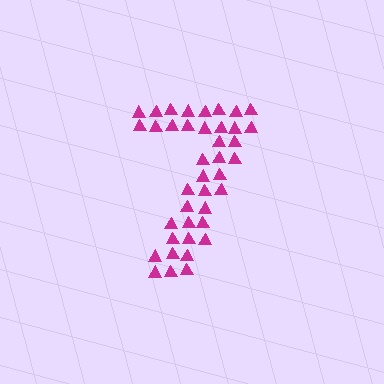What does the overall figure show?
The overall figure shows the digit 7.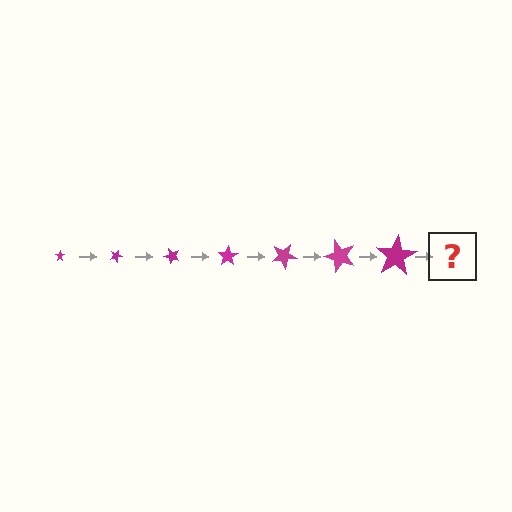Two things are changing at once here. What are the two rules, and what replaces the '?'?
The two rules are that the star grows larger each step and it rotates 25 degrees each step. The '?' should be a star, larger than the previous one and rotated 175 degrees from the start.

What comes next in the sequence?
The next element should be a star, larger than the previous one and rotated 175 degrees from the start.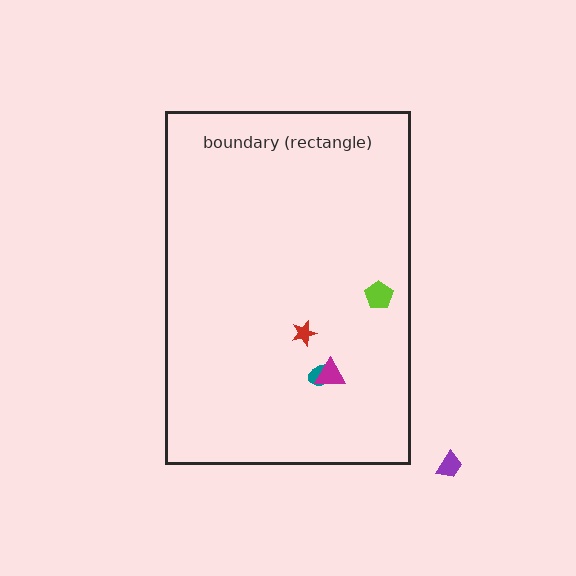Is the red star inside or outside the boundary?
Inside.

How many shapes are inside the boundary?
4 inside, 1 outside.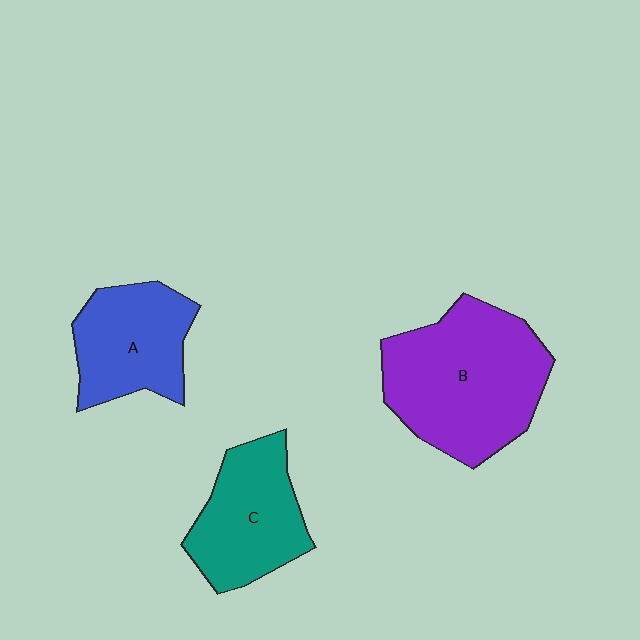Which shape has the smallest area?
Shape A (blue).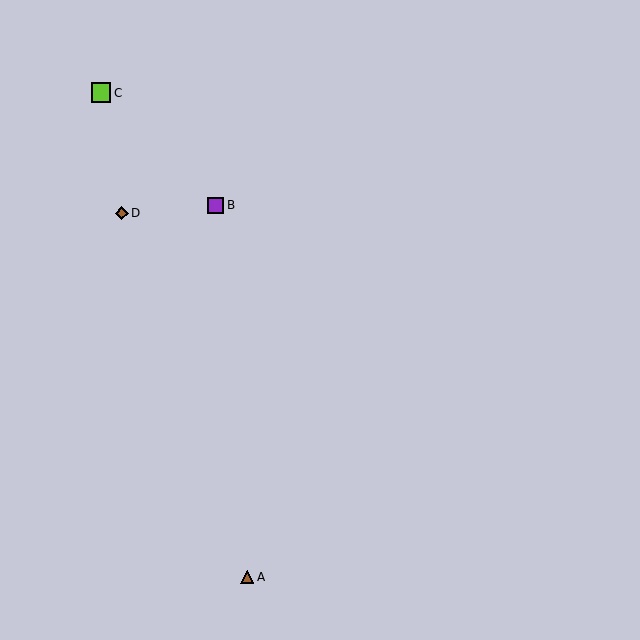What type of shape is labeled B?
Shape B is a purple square.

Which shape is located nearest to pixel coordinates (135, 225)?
The brown diamond (labeled D) at (122, 213) is nearest to that location.